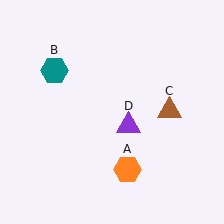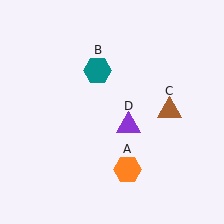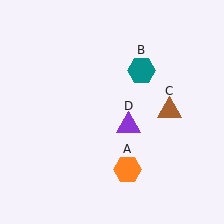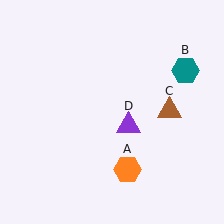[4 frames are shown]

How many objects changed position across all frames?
1 object changed position: teal hexagon (object B).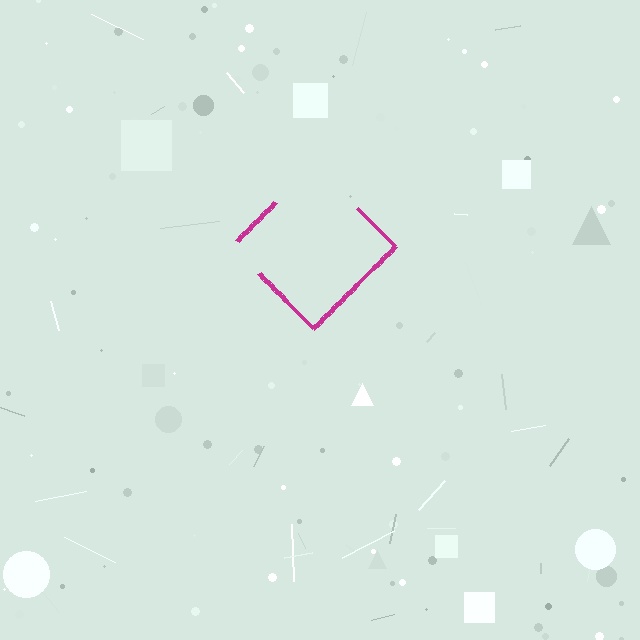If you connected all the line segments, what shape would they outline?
They would outline a diamond.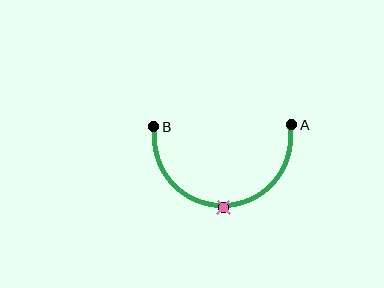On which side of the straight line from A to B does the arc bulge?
The arc bulges below the straight line connecting A and B.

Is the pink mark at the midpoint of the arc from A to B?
Yes. The pink mark lies on the arc at equal arc-length from both A and B — it is the arc midpoint.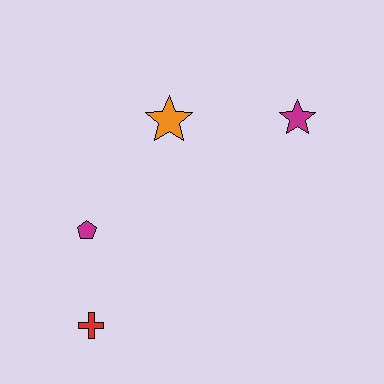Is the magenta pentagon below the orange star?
Yes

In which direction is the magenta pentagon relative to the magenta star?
The magenta pentagon is to the left of the magenta star.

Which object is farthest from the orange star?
The red cross is farthest from the orange star.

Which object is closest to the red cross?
The magenta pentagon is closest to the red cross.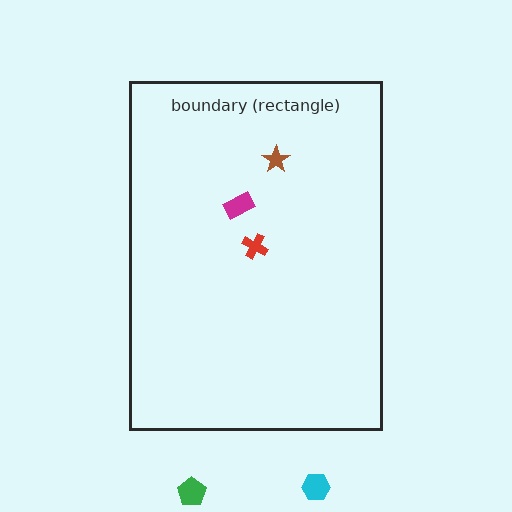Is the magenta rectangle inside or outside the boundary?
Inside.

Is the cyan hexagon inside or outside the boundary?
Outside.